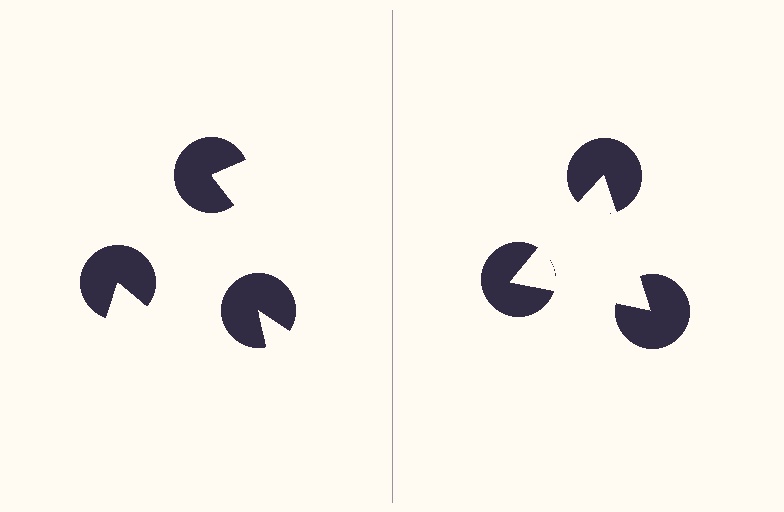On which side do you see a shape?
An illusory triangle appears on the right side. On the left side the wedge cuts are rotated, so no coherent shape forms.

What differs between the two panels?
The pac-man discs are positioned identically on both sides; only the wedge orientations differ. On the right they align to a triangle; on the left they are misaligned.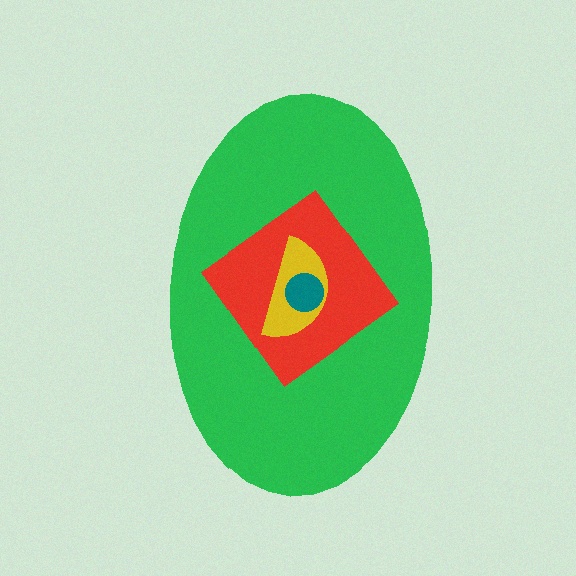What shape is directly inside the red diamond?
The yellow semicircle.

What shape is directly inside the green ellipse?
The red diamond.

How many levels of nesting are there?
4.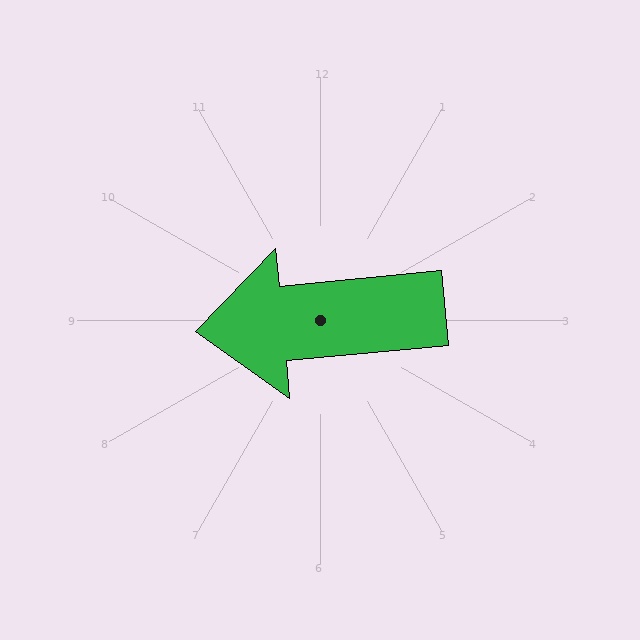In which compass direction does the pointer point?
West.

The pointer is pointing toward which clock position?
Roughly 9 o'clock.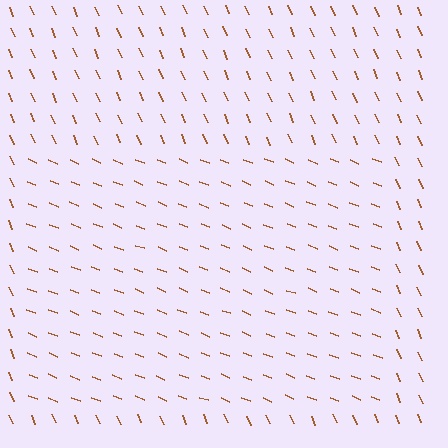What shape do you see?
I see a rectangle.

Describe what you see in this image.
The image is filled with small brown line segments. A rectangle region in the image has lines oriented differently from the surrounding lines, creating a visible texture boundary.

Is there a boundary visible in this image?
Yes, there is a texture boundary formed by a change in line orientation.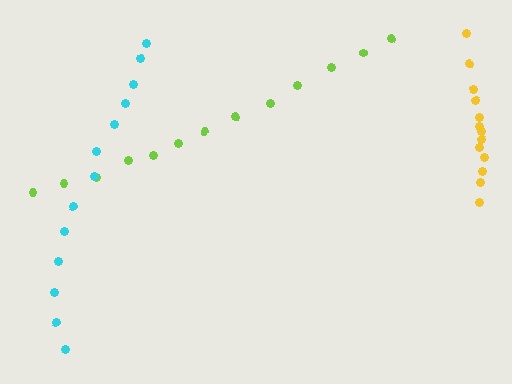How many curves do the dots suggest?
There are 3 distinct paths.